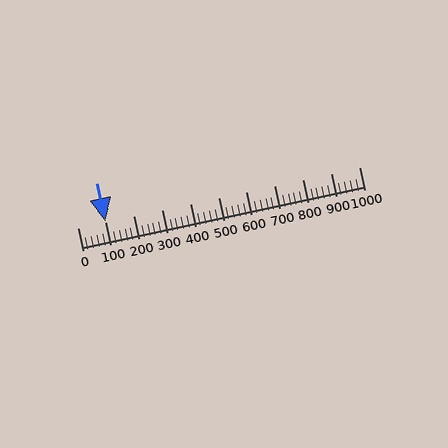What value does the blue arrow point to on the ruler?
The blue arrow points to approximately 100.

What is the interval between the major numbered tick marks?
The major tick marks are spaced 100 units apart.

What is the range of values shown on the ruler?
The ruler shows values from 0 to 1000.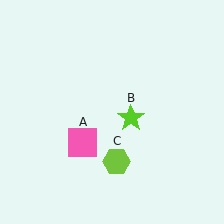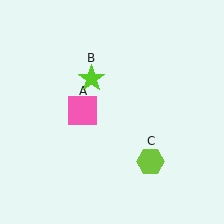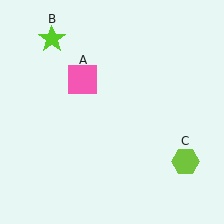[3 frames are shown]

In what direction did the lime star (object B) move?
The lime star (object B) moved up and to the left.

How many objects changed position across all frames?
3 objects changed position: pink square (object A), lime star (object B), lime hexagon (object C).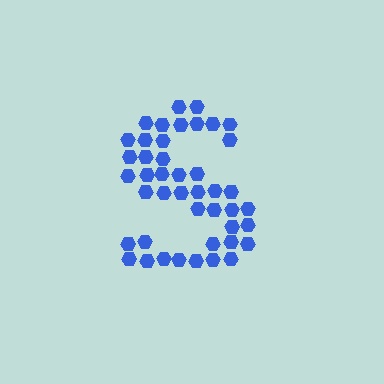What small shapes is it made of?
It is made of small hexagons.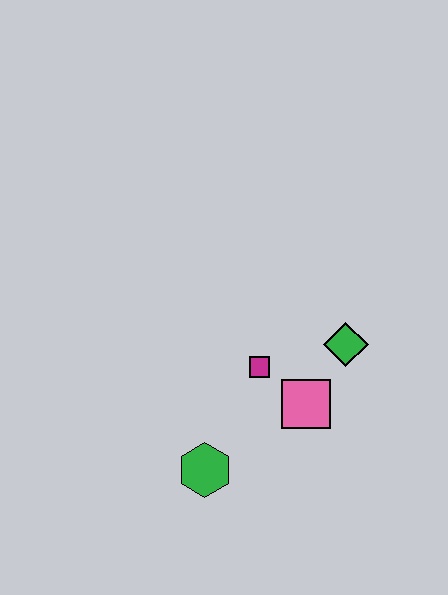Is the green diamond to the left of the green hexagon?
No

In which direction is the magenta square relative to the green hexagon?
The magenta square is above the green hexagon.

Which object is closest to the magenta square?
The pink square is closest to the magenta square.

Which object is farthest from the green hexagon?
The green diamond is farthest from the green hexagon.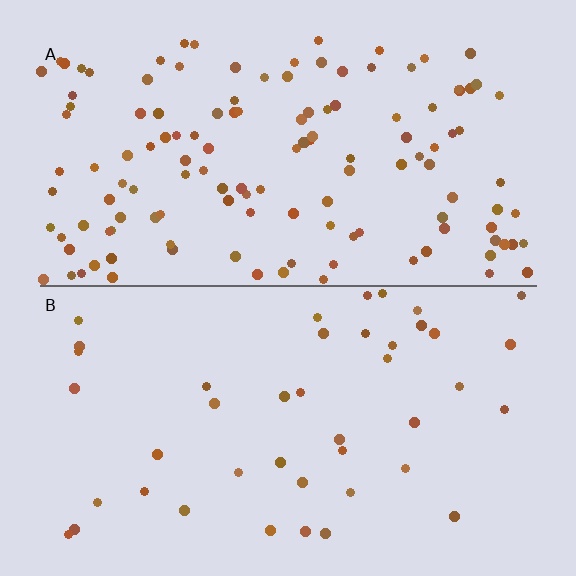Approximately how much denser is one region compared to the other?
Approximately 3.1× — region A over region B.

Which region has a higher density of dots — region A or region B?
A (the top).